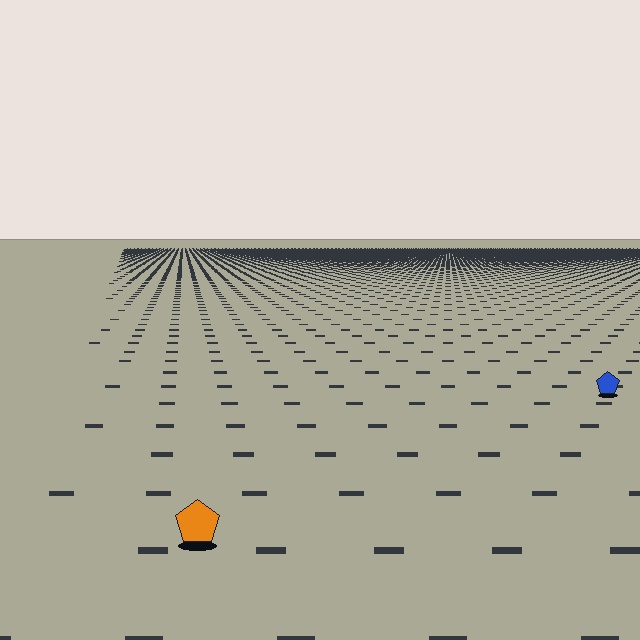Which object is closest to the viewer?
The orange pentagon is closest. The texture marks near it are larger and more spread out.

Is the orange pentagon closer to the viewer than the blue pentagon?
Yes. The orange pentagon is closer — you can tell from the texture gradient: the ground texture is coarser near it.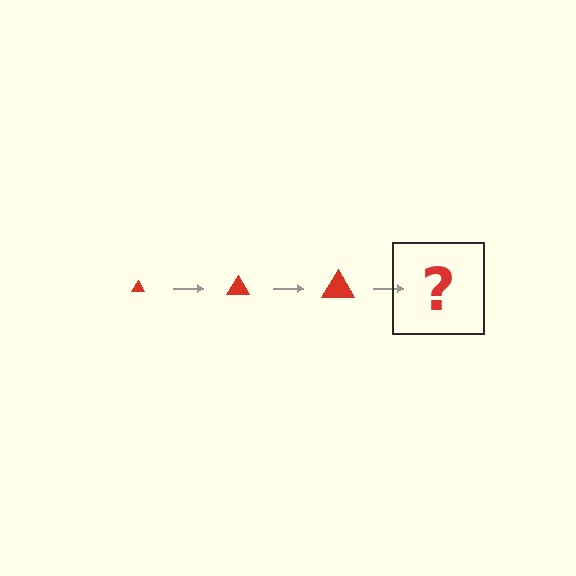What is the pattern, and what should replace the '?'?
The pattern is that the triangle gets progressively larger each step. The '?' should be a red triangle, larger than the previous one.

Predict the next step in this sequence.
The next step is a red triangle, larger than the previous one.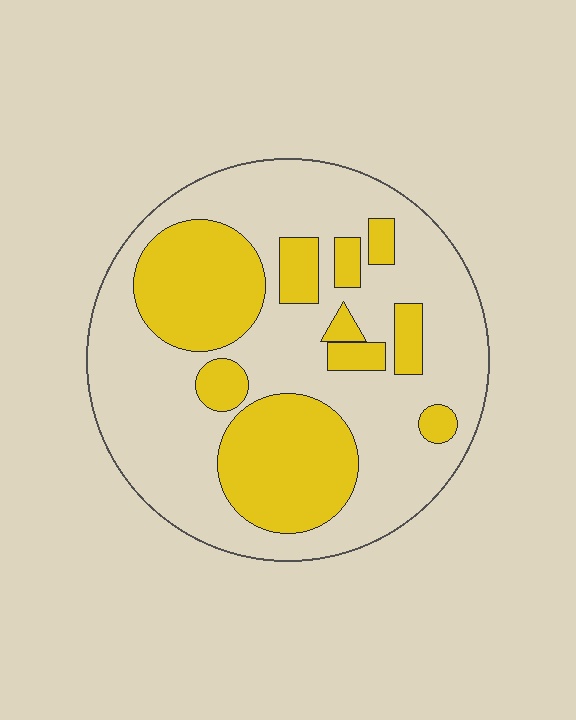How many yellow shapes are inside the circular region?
10.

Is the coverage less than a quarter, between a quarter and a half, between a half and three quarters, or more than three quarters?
Between a quarter and a half.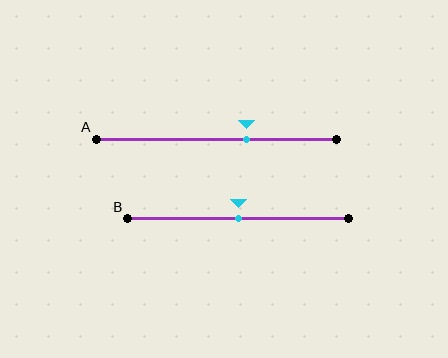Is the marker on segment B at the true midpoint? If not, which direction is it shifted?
Yes, the marker on segment B is at the true midpoint.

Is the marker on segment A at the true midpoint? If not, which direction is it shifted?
No, the marker on segment A is shifted to the right by about 13% of the segment length.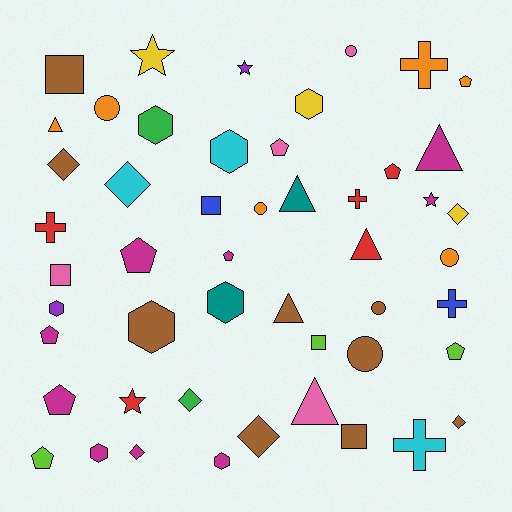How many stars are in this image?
There are 4 stars.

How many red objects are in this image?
There are 5 red objects.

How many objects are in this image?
There are 50 objects.